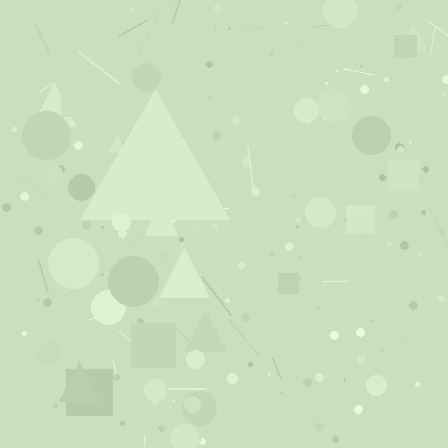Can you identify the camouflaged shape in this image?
The camouflaged shape is a triangle.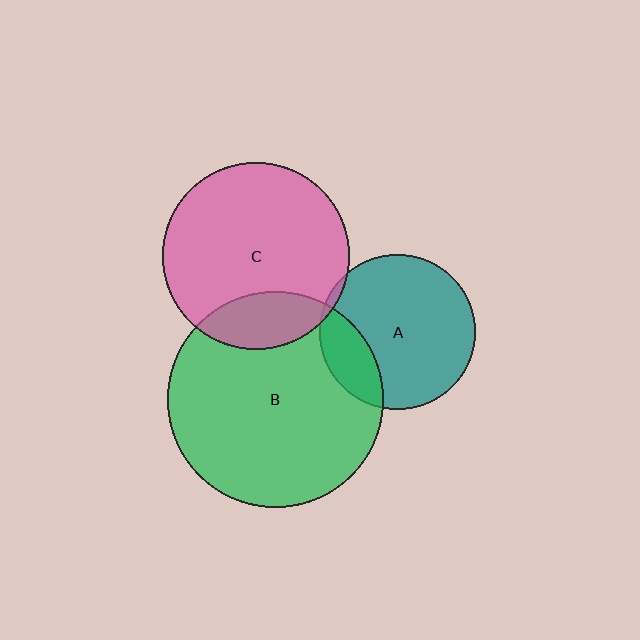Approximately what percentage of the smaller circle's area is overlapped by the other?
Approximately 20%.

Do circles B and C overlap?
Yes.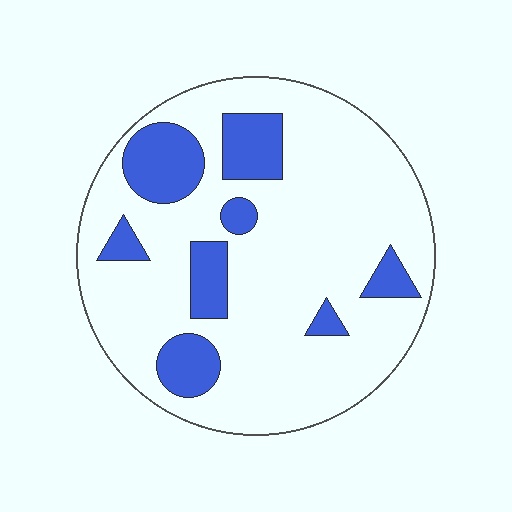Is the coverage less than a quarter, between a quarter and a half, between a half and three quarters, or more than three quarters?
Less than a quarter.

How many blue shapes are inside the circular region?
8.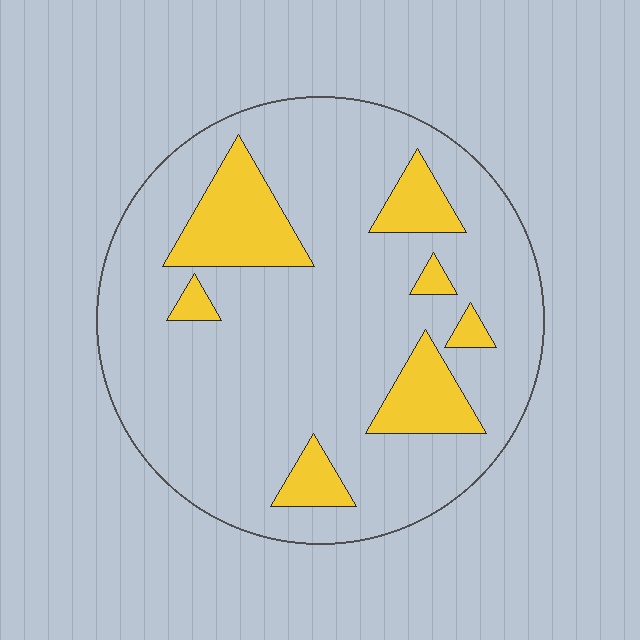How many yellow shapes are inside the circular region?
7.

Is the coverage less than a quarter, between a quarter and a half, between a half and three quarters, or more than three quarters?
Less than a quarter.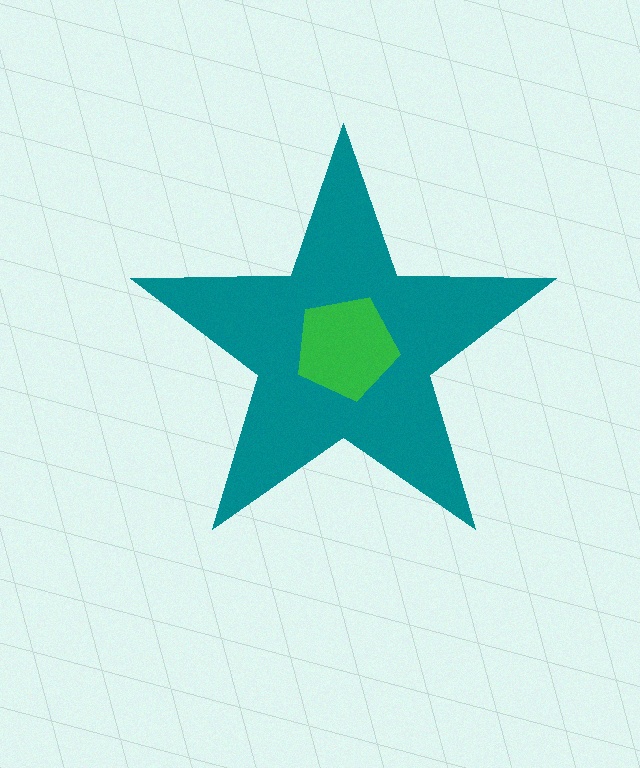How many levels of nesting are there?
2.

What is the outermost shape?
The teal star.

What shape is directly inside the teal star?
The green pentagon.